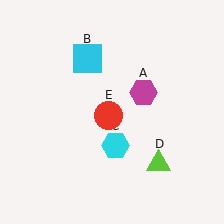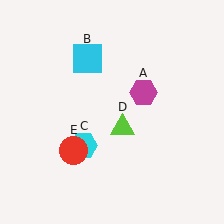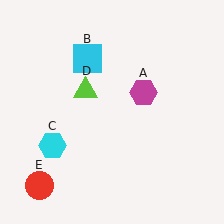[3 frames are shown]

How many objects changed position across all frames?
3 objects changed position: cyan hexagon (object C), lime triangle (object D), red circle (object E).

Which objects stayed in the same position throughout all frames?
Magenta hexagon (object A) and cyan square (object B) remained stationary.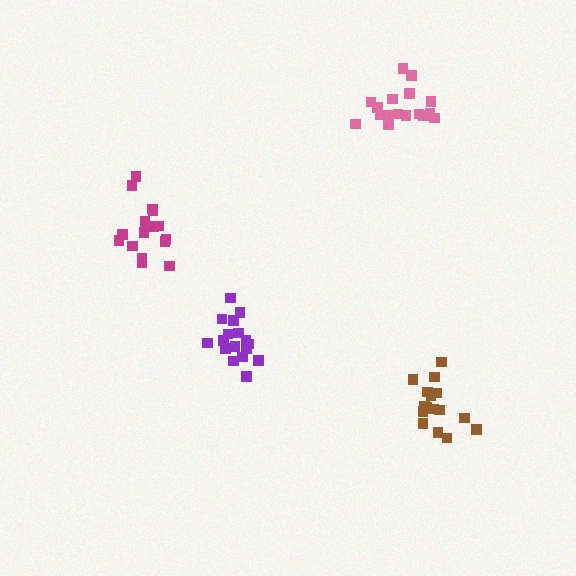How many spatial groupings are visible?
There are 4 spatial groupings.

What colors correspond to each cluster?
The clusters are colored: magenta, pink, brown, purple.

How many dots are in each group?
Group 1: 16 dots, Group 2: 17 dots, Group 3: 16 dots, Group 4: 17 dots (66 total).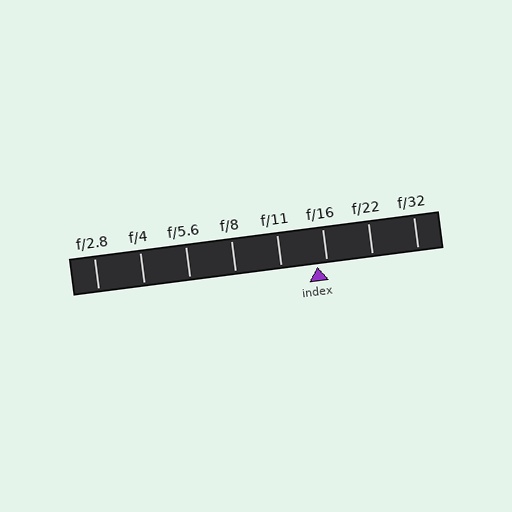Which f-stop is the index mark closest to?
The index mark is closest to f/16.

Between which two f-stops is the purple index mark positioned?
The index mark is between f/11 and f/16.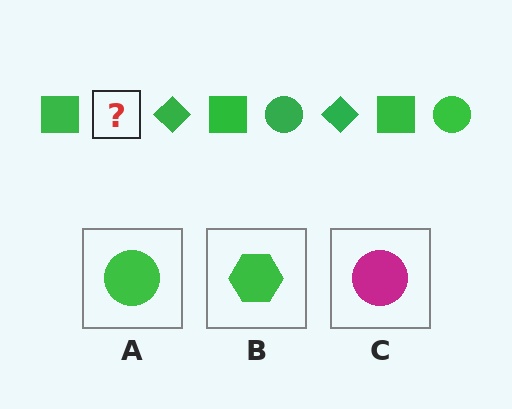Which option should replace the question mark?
Option A.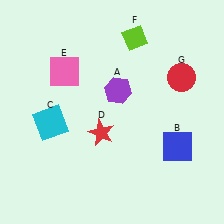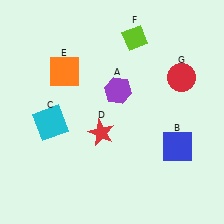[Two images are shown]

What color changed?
The square (E) changed from pink in Image 1 to orange in Image 2.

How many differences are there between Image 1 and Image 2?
There is 1 difference between the two images.